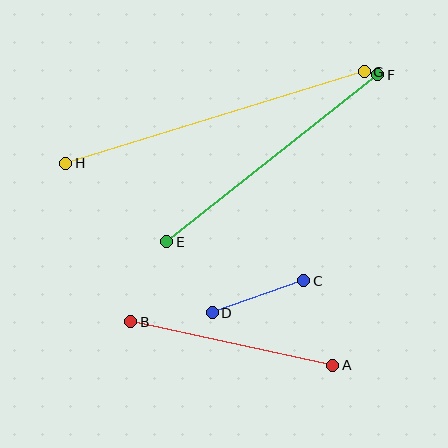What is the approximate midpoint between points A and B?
The midpoint is at approximately (232, 344) pixels.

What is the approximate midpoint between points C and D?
The midpoint is at approximately (258, 297) pixels.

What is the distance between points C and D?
The distance is approximately 97 pixels.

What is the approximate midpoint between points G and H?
The midpoint is at approximately (215, 118) pixels.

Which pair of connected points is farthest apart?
Points G and H are farthest apart.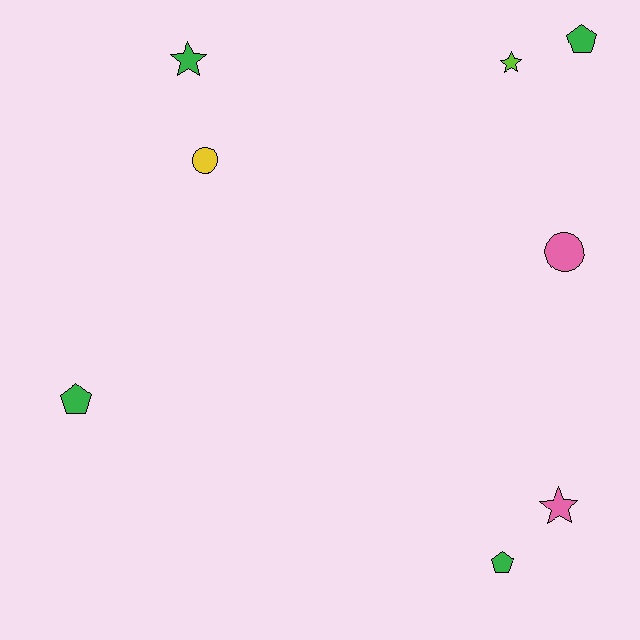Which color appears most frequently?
Green, with 4 objects.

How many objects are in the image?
There are 8 objects.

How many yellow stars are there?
There are no yellow stars.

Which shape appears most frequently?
Pentagon, with 3 objects.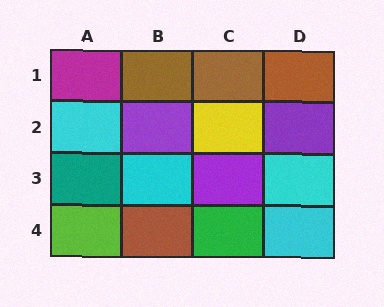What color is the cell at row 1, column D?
Brown.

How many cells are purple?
3 cells are purple.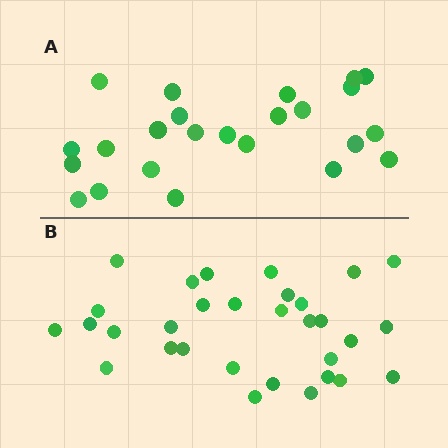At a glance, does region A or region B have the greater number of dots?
Region B (the bottom region) has more dots.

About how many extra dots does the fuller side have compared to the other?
Region B has roughly 8 or so more dots than region A.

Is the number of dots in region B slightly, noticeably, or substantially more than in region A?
Region B has noticeably more, but not dramatically so. The ratio is roughly 1.3 to 1.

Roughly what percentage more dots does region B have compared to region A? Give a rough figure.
About 30% more.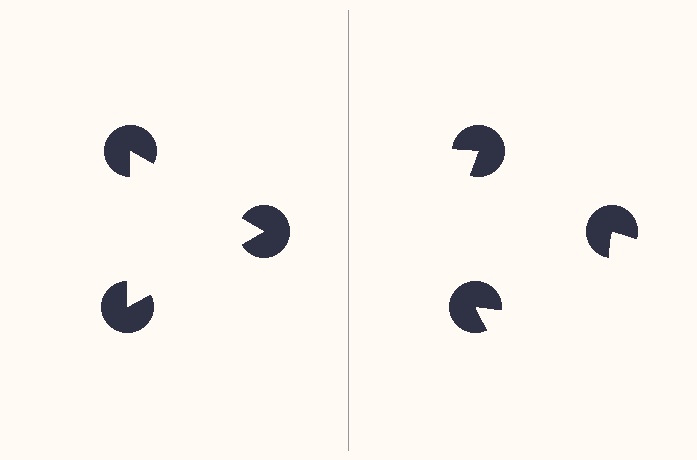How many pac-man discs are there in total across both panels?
6 — 3 on each side.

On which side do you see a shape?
An illusory triangle appears on the left side. On the right side the wedge cuts are rotated, so no coherent shape forms.